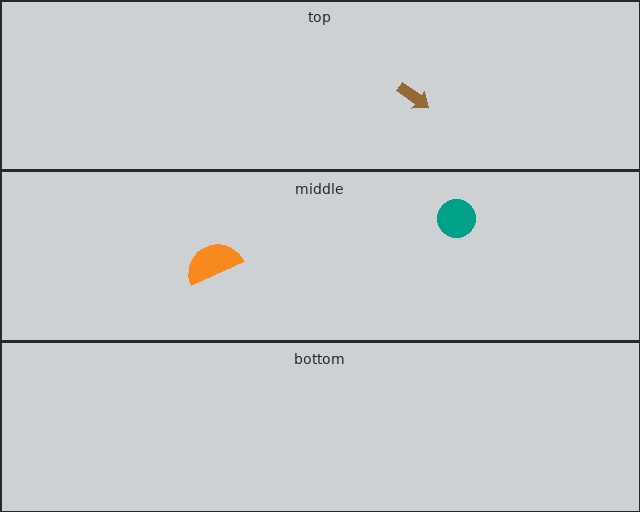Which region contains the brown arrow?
The top region.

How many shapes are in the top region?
1.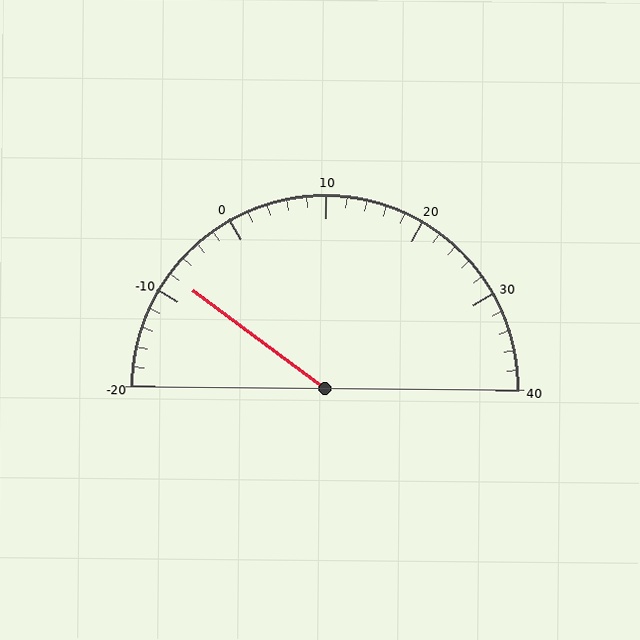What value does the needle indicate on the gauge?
The needle indicates approximately -8.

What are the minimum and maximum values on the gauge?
The gauge ranges from -20 to 40.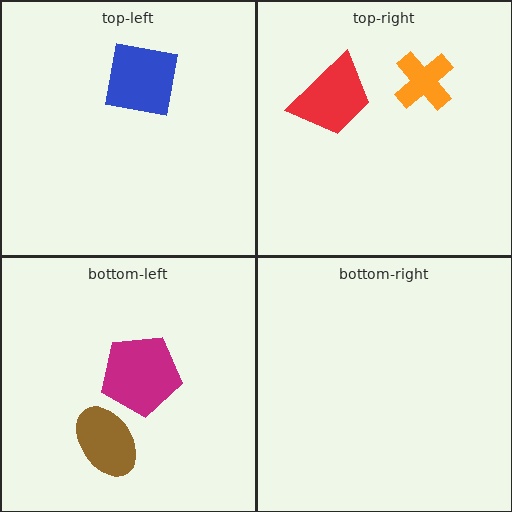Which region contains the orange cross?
The top-right region.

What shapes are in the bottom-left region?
The brown ellipse, the magenta pentagon.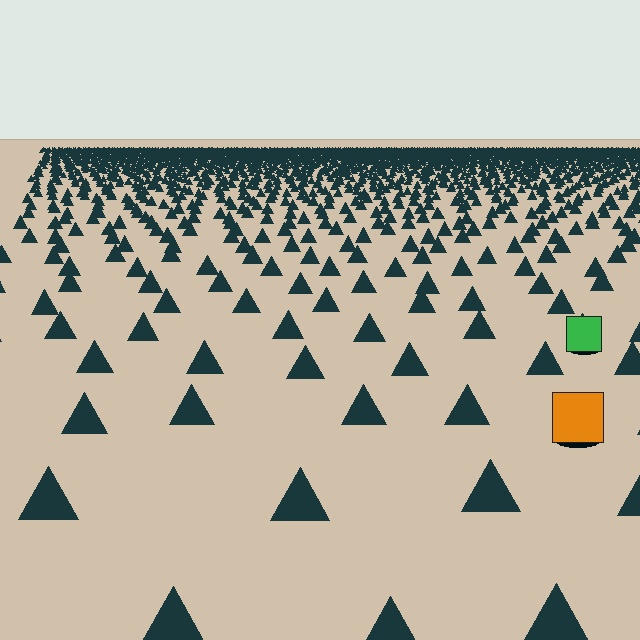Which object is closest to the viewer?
The orange square is closest. The texture marks near it are larger and more spread out.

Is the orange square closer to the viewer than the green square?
Yes. The orange square is closer — you can tell from the texture gradient: the ground texture is coarser near it.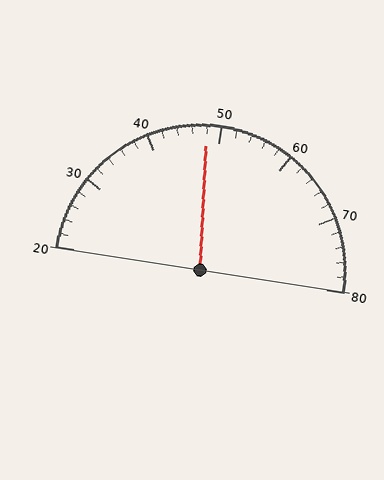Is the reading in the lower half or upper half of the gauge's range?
The reading is in the lower half of the range (20 to 80).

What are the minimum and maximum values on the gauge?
The gauge ranges from 20 to 80.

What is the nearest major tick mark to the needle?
The nearest major tick mark is 50.